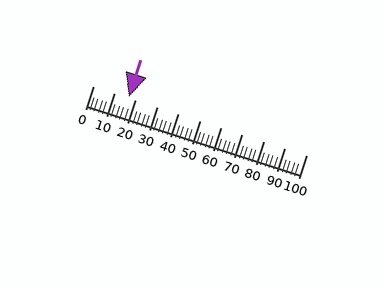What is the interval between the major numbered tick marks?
The major tick marks are spaced 10 units apart.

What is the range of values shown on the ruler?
The ruler shows values from 0 to 100.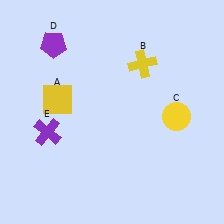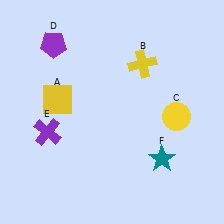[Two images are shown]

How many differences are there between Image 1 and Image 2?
There is 1 difference between the two images.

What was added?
A teal star (F) was added in Image 2.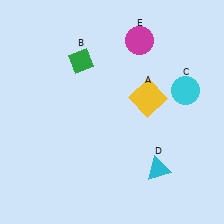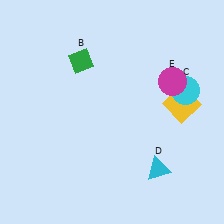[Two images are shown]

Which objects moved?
The objects that moved are: the yellow square (A), the magenta circle (E).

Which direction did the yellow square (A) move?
The yellow square (A) moved right.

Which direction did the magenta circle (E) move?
The magenta circle (E) moved down.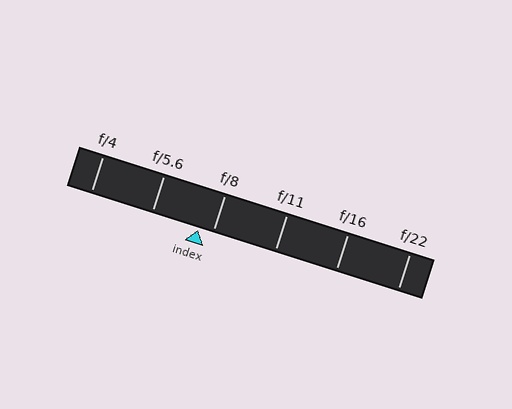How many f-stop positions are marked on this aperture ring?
There are 6 f-stop positions marked.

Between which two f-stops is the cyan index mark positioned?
The index mark is between f/5.6 and f/8.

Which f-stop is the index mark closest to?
The index mark is closest to f/8.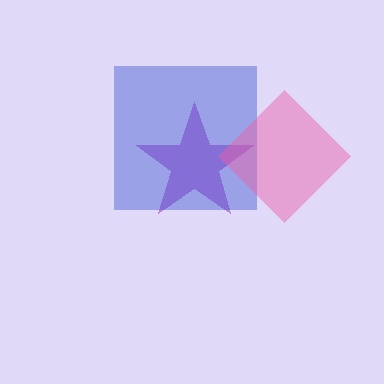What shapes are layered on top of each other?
The layered shapes are: a purple star, a blue square, a pink diamond.